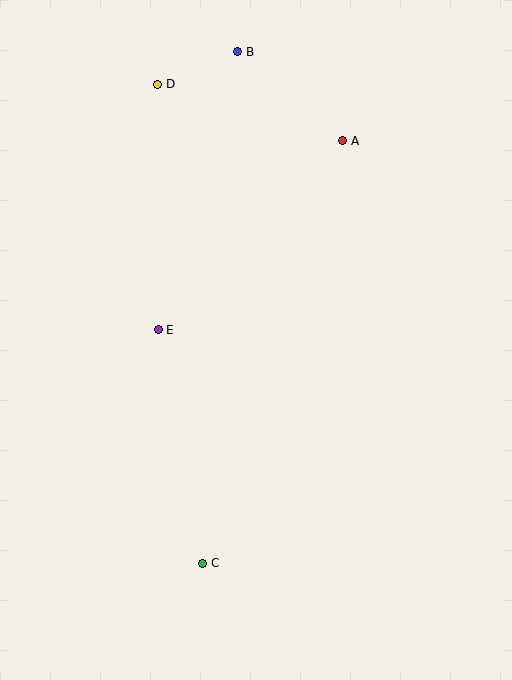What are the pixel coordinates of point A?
Point A is at (343, 141).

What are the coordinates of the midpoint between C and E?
The midpoint between C and E is at (181, 446).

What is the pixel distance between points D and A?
The distance between D and A is 194 pixels.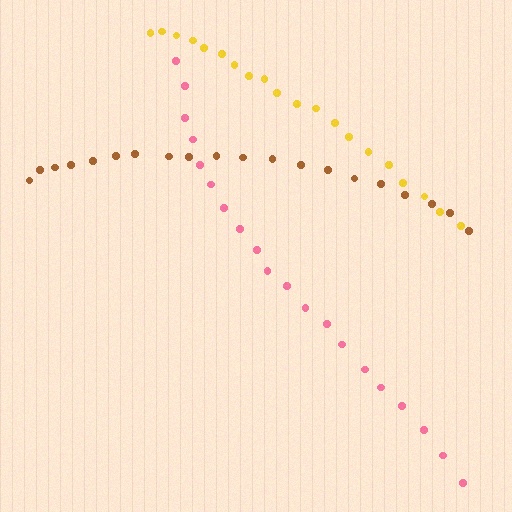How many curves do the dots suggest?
There are 3 distinct paths.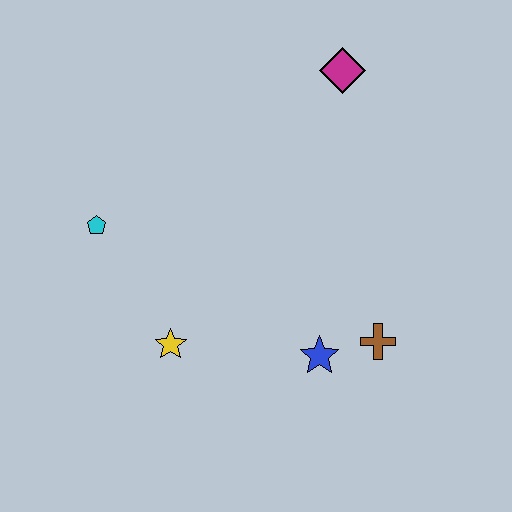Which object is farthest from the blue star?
The magenta diamond is farthest from the blue star.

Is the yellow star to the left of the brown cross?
Yes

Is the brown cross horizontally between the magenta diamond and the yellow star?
No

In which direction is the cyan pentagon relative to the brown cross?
The cyan pentagon is to the left of the brown cross.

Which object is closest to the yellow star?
The cyan pentagon is closest to the yellow star.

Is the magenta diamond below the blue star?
No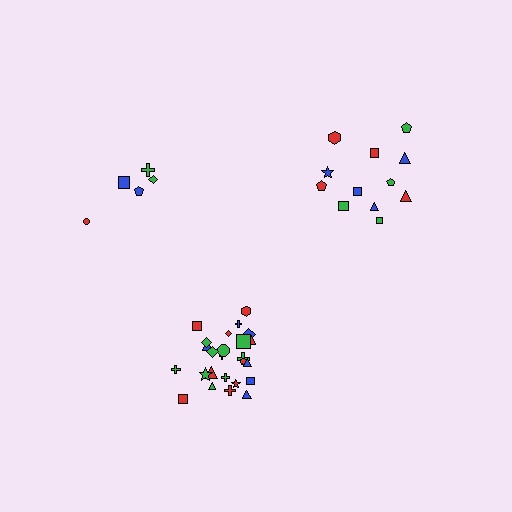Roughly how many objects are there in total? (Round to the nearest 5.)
Roughly 40 objects in total.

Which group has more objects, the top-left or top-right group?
The top-right group.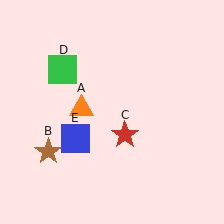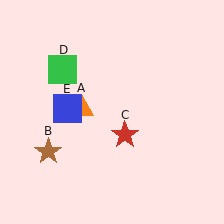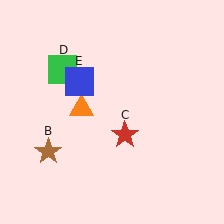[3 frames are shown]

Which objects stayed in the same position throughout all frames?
Orange triangle (object A) and brown star (object B) and red star (object C) and green square (object D) remained stationary.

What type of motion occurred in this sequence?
The blue square (object E) rotated clockwise around the center of the scene.